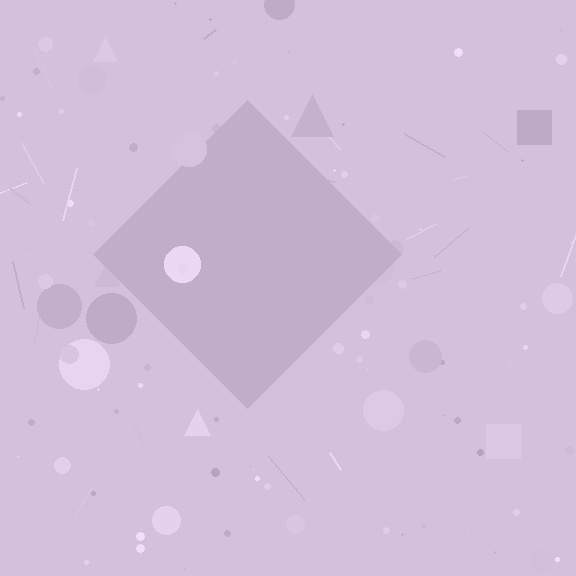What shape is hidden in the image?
A diamond is hidden in the image.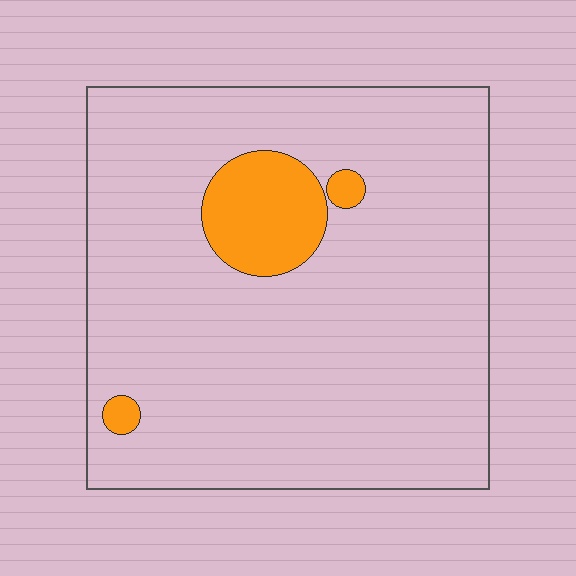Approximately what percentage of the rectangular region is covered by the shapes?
Approximately 10%.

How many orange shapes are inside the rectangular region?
3.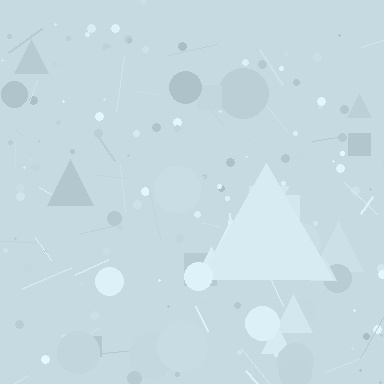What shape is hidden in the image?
A triangle is hidden in the image.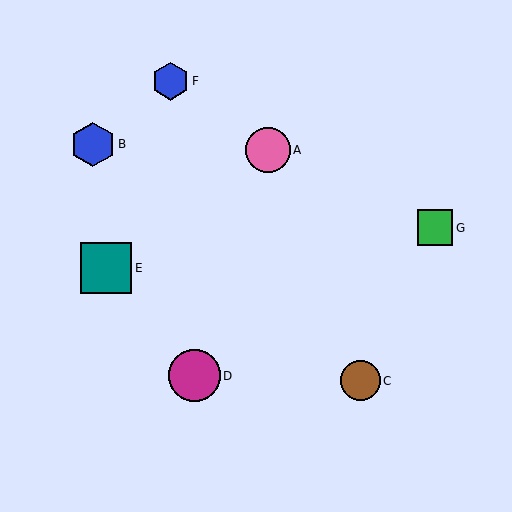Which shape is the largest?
The magenta circle (labeled D) is the largest.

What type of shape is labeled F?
Shape F is a blue hexagon.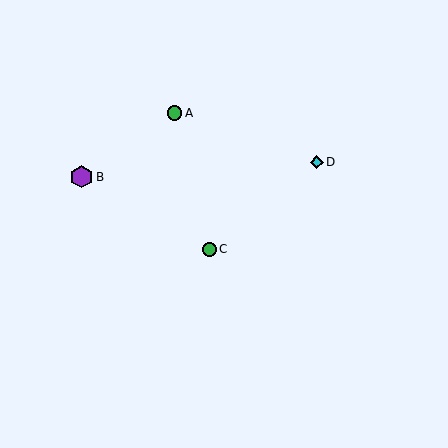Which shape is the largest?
The purple hexagon (labeled B) is the largest.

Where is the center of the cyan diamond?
The center of the cyan diamond is at (317, 162).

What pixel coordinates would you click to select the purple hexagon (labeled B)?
Click at (82, 177) to select the purple hexagon B.